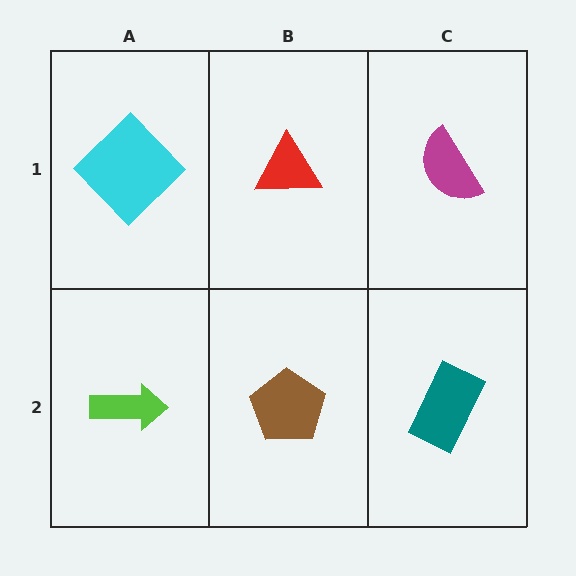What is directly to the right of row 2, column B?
A teal rectangle.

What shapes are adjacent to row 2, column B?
A red triangle (row 1, column B), a lime arrow (row 2, column A), a teal rectangle (row 2, column C).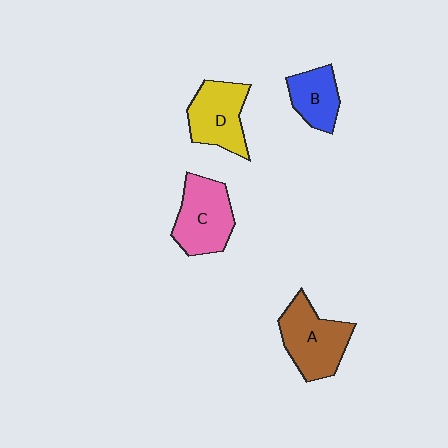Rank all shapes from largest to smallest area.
From largest to smallest: A (brown), C (pink), D (yellow), B (blue).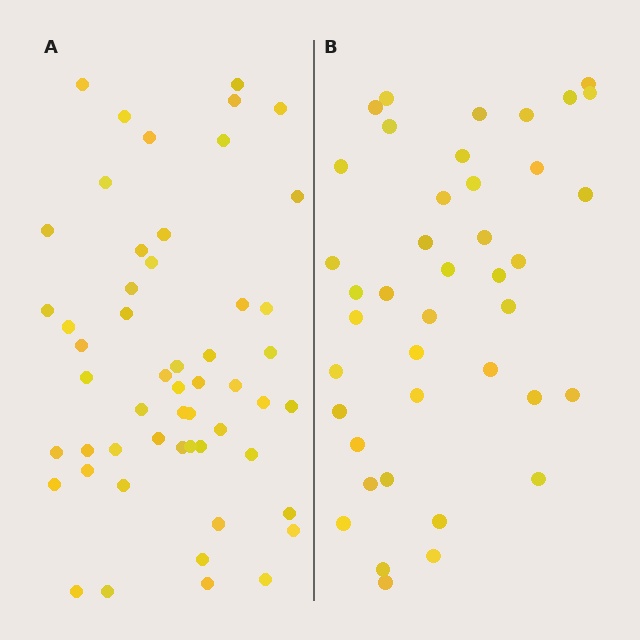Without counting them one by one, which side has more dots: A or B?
Region A (the left region) has more dots.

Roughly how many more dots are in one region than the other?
Region A has roughly 12 or so more dots than region B.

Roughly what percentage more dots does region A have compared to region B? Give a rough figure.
About 30% more.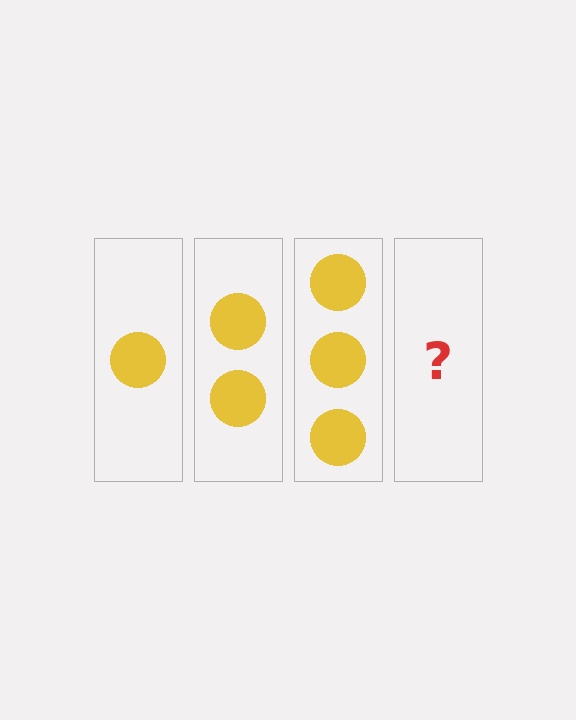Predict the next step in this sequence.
The next step is 4 circles.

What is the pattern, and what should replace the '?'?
The pattern is that each step adds one more circle. The '?' should be 4 circles.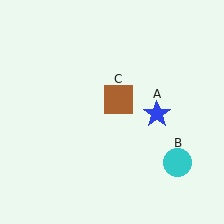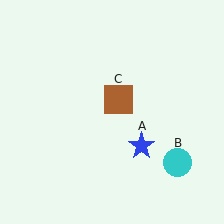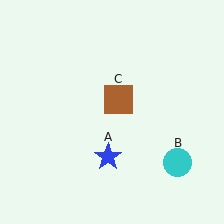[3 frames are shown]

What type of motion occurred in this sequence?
The blue star (object A) rotated clockwise around the center of the scene.